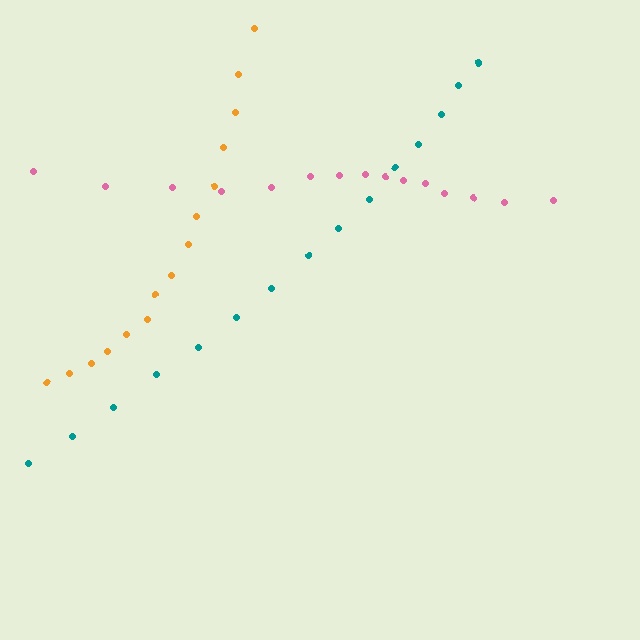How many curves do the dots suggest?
There are 3 distinct paths.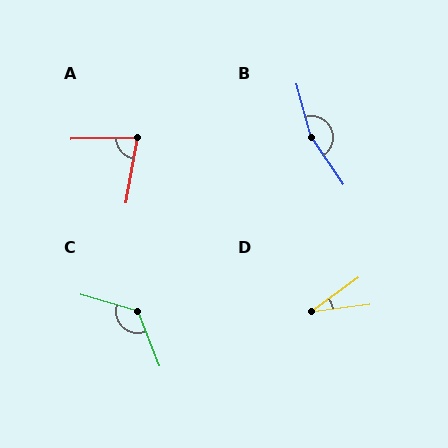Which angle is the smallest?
D, at approximately 28 degrees.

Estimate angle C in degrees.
Approximately 128 degrees.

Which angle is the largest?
B, at approximately 161 degrees.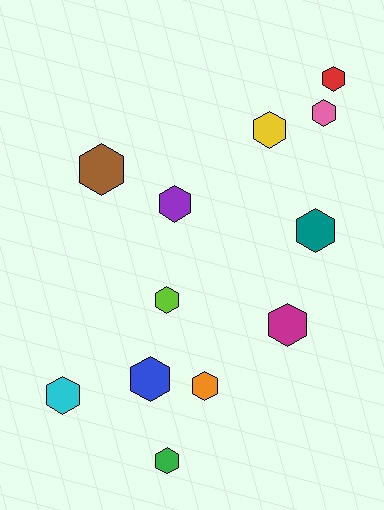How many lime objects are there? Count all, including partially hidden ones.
There is 1 lime object.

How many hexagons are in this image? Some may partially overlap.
There are 12 hexagons.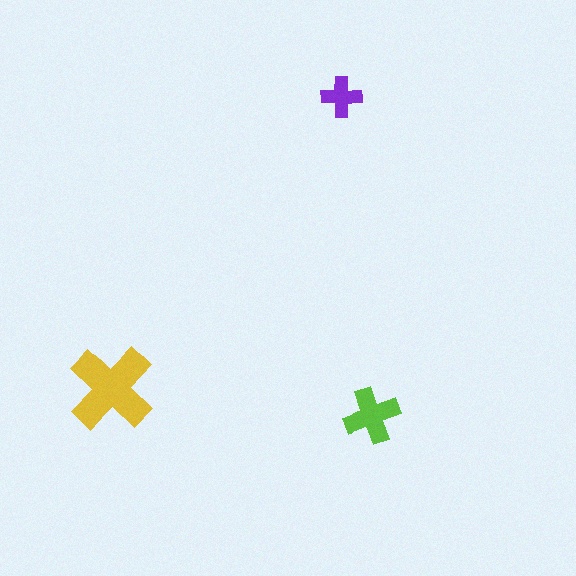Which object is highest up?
The purple cross is topmost.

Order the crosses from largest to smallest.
the yellow one, the lime one, the purple one.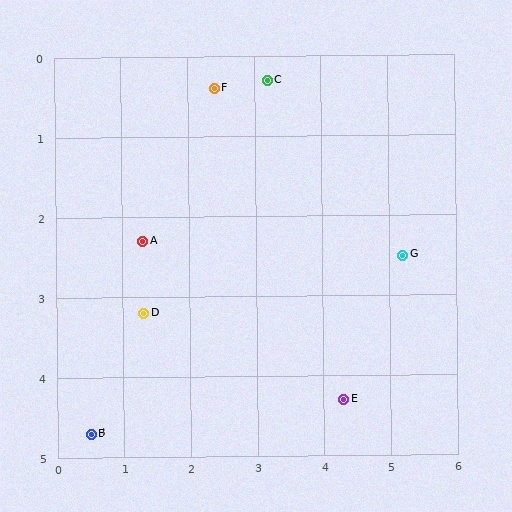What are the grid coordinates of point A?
Point A is at approximately (1.3, 2.3).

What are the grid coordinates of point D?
Point D is at approximately (1.3, 3.2).